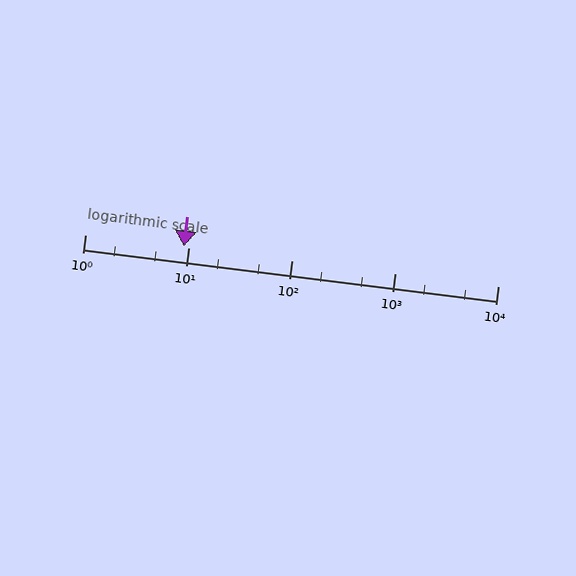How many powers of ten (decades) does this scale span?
The scale spans 4 decades, from 1 to 10000.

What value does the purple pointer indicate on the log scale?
The pointer indicates approximately 9.1.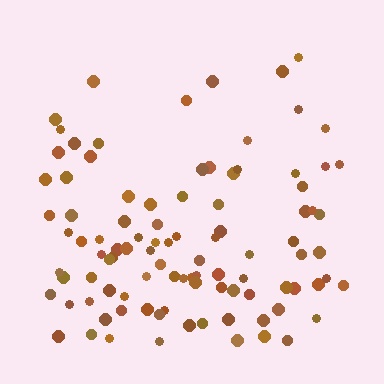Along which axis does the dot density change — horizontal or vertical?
Vertical.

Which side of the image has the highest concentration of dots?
The bottom.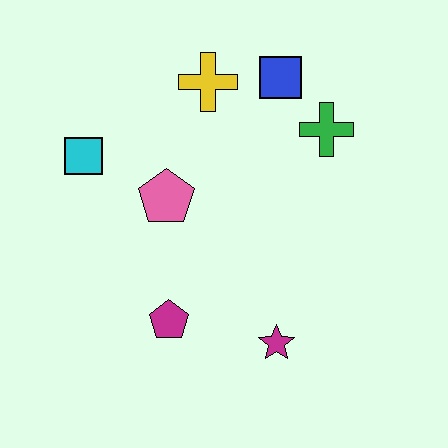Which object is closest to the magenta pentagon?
The magenta star is closest to the magenta pentagon.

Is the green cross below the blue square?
Yes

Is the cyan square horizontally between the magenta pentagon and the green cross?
No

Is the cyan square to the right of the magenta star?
No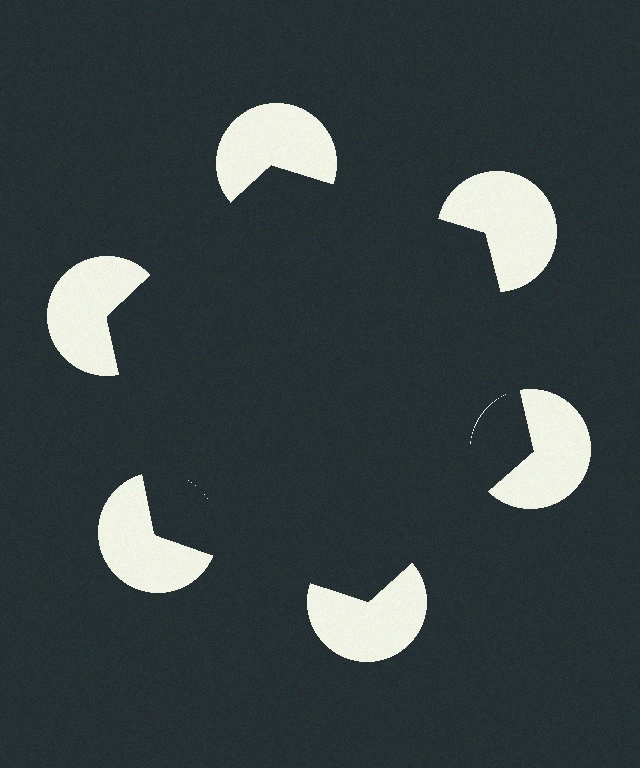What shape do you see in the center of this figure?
An illusory hexagon — its edges are inferred from the aligned wedge cuts in the pac-man discs, not physically drawn.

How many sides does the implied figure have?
6 sides.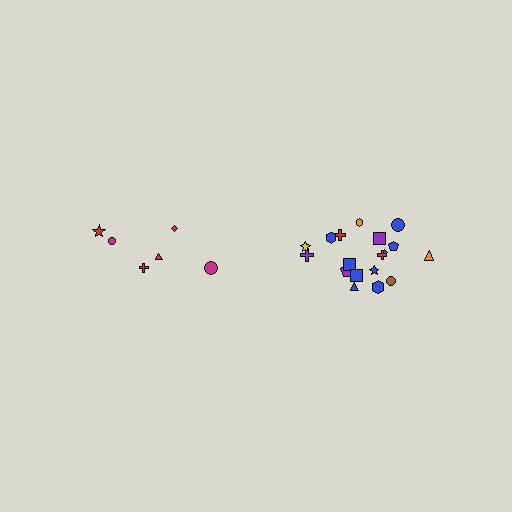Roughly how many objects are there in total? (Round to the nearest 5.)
Roughly 25 objects in total.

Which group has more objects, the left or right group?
The right group.